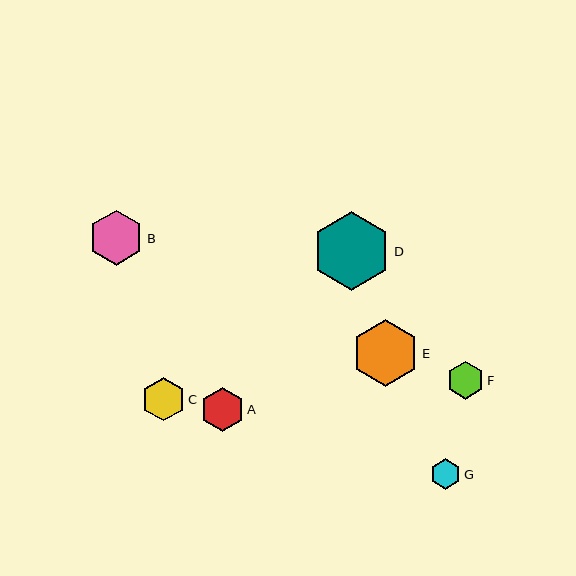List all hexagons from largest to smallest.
From largest to smallest: D, E, B, A, C, F, G.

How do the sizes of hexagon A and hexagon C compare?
Hexagon A and hexagon C are approximately the same size.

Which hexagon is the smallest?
Hexagon G is the smallest with a size of approximately 31 pixels.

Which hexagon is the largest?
Hexagon D is the largest with a size of approximately 78 pixels.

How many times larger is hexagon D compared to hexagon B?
Hexagon D is approximately 1.4 times the size of hexagon B.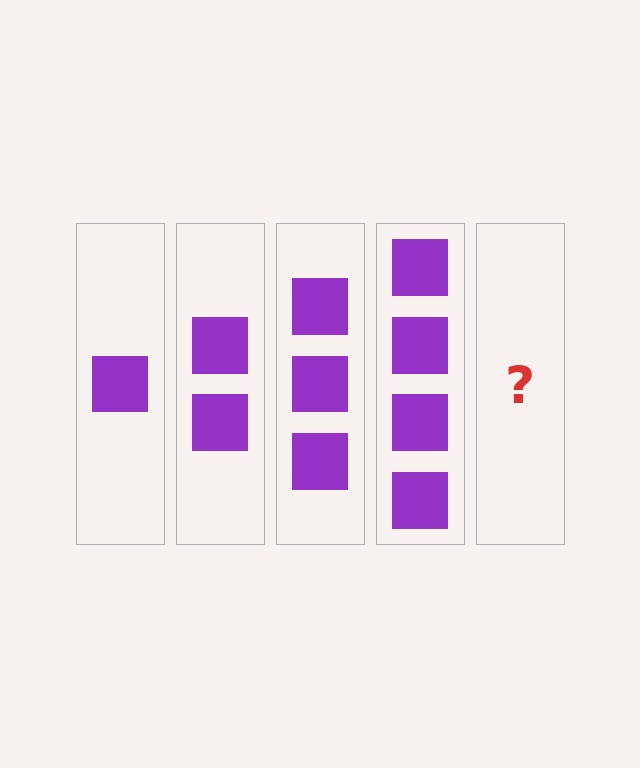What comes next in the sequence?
The next element should be 5 squares.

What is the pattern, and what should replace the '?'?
The pattern is that each step adds one more square. The '?' should be 5 squares.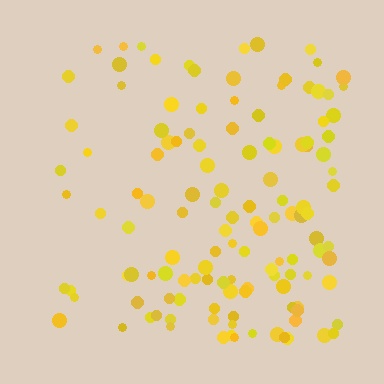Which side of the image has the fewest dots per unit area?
The left.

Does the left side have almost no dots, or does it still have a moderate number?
Still a moderate number, just noticeably fewer than the right.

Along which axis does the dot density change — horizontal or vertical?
Horizontal.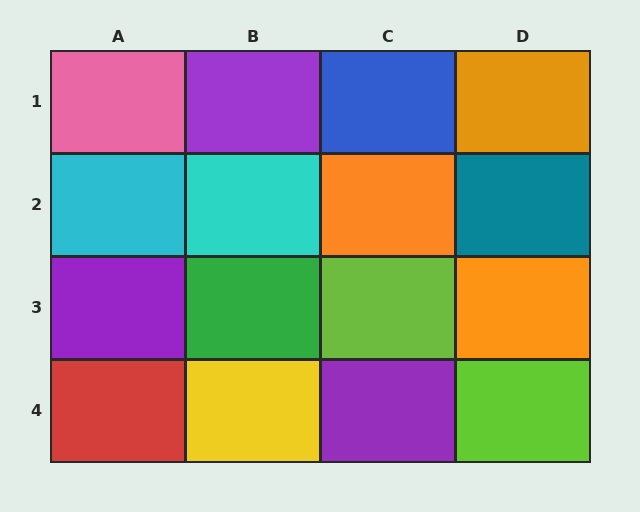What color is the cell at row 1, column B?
Purple.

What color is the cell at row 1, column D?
Orange.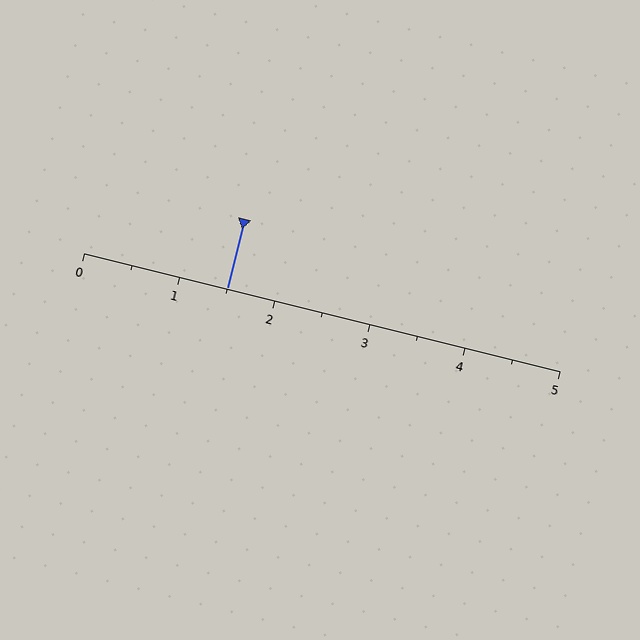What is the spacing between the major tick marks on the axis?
The major ticks are spaced 1 apart.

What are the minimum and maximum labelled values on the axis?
The axis runs from 0 to 5.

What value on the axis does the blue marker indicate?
The marker indicates approximately 1.5.